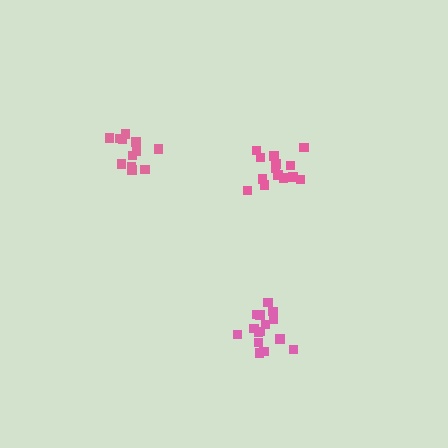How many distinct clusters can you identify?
There are 3 distinct clusters.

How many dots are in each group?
Group 1: 14 dots, Group 2: 12 dots, Group 3: 15 dots (41 total).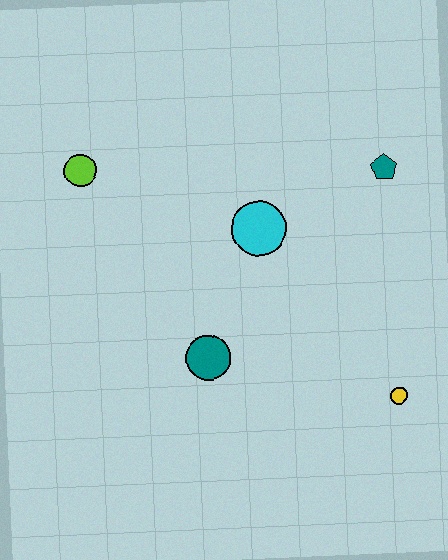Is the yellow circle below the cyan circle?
Yes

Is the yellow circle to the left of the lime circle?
No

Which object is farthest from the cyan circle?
The yellow circle is farthest from the cyan circle.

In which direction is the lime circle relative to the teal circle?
The lime circle is above the teal circle.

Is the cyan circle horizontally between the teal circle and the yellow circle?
Yes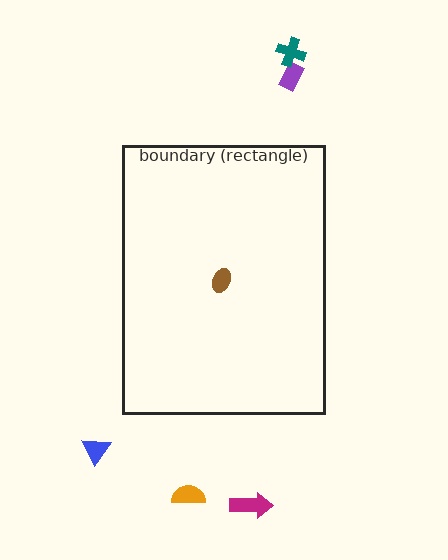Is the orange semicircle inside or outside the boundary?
Outside.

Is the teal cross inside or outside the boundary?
Outside.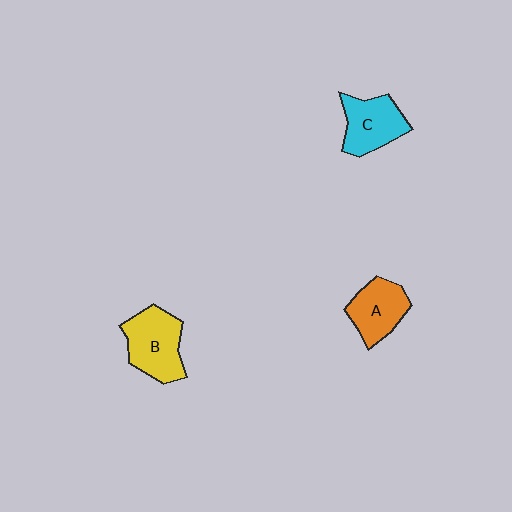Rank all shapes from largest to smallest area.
From largest to smallest: B (yellow), C (cyan), A (orange).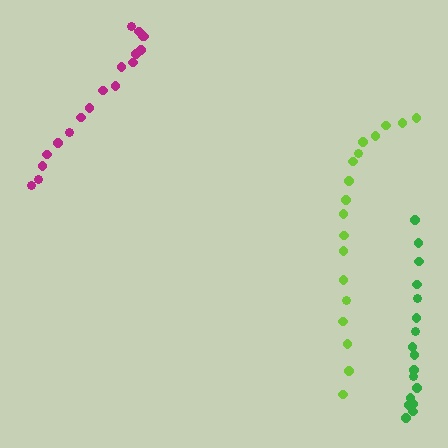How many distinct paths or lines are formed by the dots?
There are 3 distinct paths.